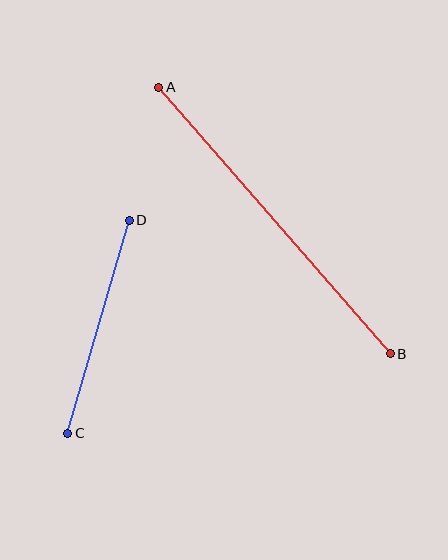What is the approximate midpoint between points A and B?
The midpoint is at approximately (274, 221) pixels.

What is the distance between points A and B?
The distance is approximately 353 pixels.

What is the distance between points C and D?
The distance is approximately 222 pixels.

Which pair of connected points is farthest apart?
Points A and B are farthest apart.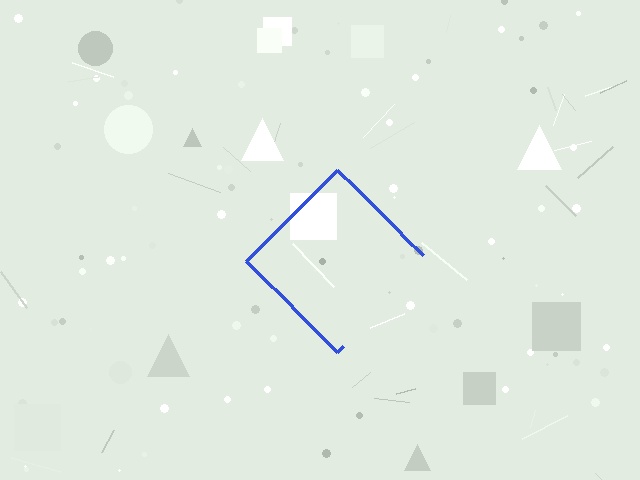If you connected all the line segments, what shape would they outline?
They would outline a diamond.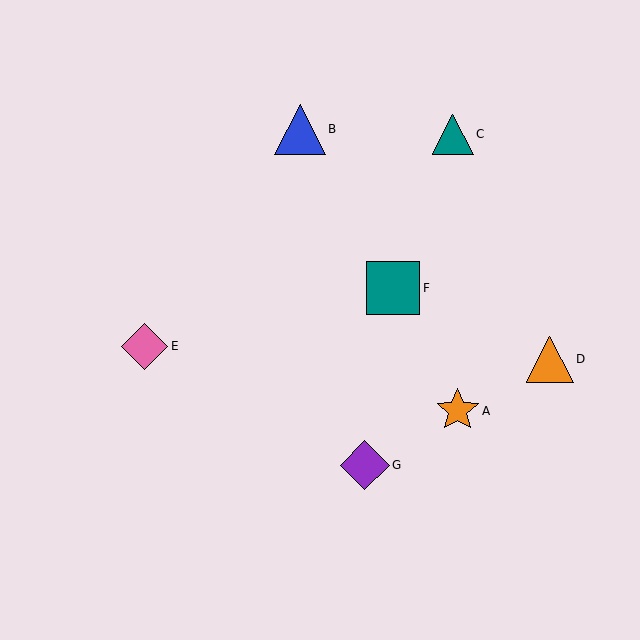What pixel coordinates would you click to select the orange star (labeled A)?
Click at (458, 411) to select the orange star A.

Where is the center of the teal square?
The center of the teal square is at (393, 288).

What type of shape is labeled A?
Shape A is an orange star.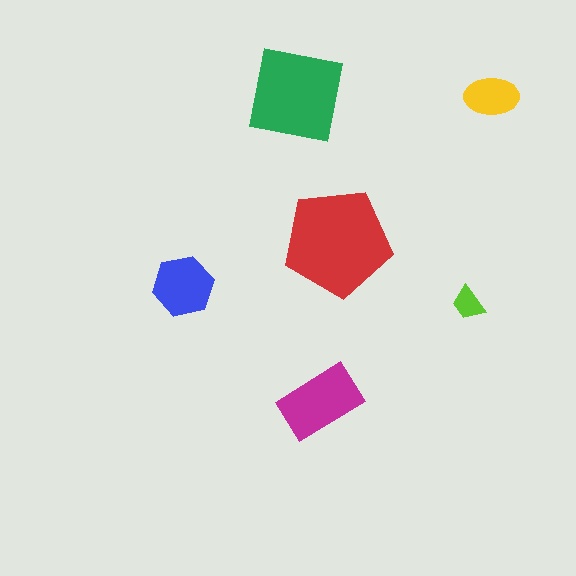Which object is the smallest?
The lime trapezoid.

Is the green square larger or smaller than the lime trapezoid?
Larger.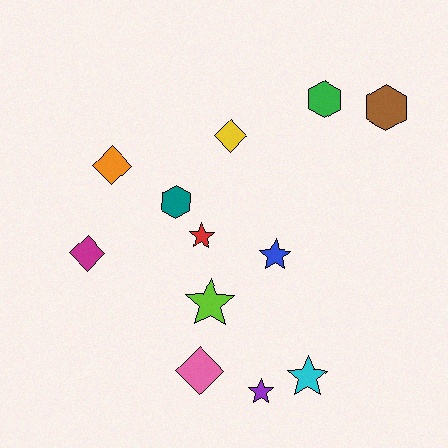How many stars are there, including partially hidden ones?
There are 5 stars.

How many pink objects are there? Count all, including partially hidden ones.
There is 1 pink object.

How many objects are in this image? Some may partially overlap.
There are 12 objects.